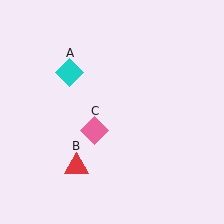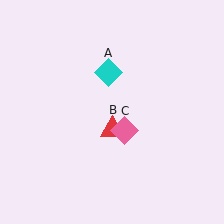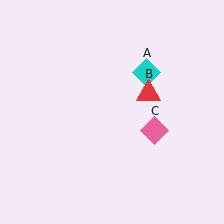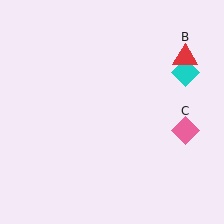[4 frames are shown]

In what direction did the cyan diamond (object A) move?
The cyan diamond (object A) moved right.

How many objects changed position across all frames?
3 objects changed position: cyan diamond (object A), red triangle (object B), pink diamond (object C).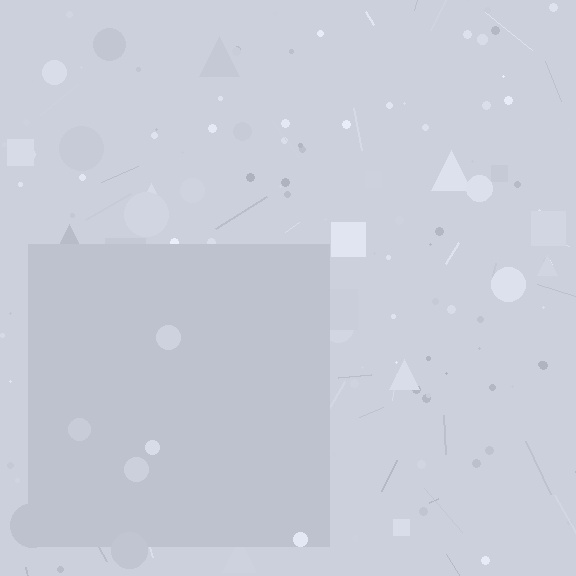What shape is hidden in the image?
A square is hidden in the image.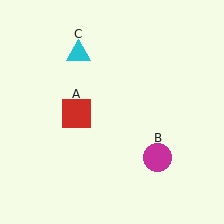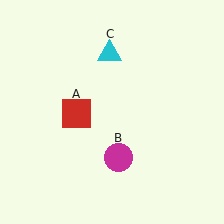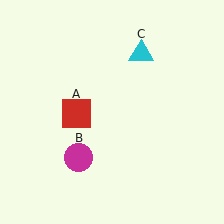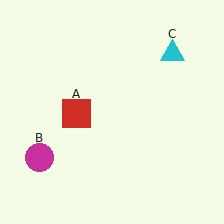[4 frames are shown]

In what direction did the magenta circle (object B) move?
The magenta circle (object B) moved left.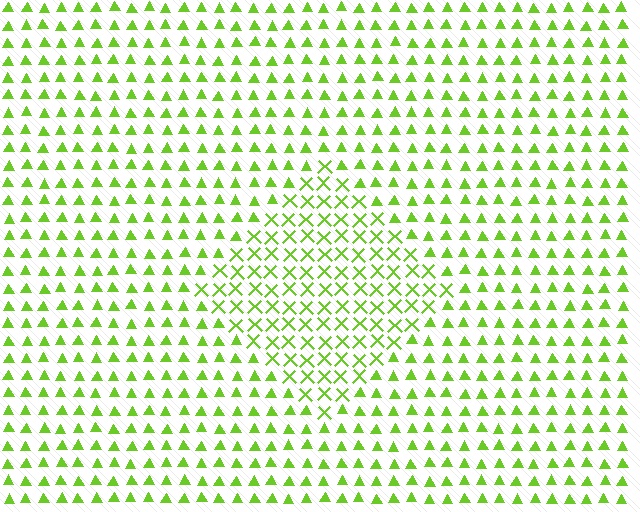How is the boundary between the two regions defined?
The boundary is defined by a change in element shape: X marks inside vs. triangles outside. All elements share the same color and spacing.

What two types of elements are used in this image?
The image uses X marks inside the diamond region and triangles outside it.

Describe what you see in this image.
The image is filled with small lime elements arranged in a uniform grid. A diamond-shaped region contains X marks, while the surrounding area contains triangles. The boundary is defined purely by the change in element shape.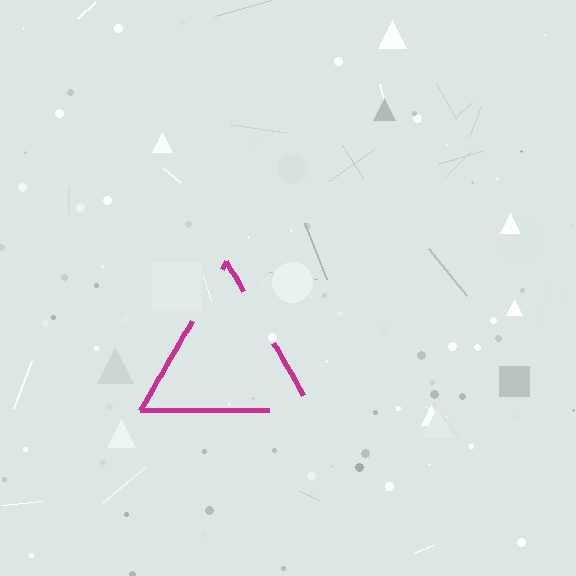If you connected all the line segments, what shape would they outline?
They would outline a triangle.